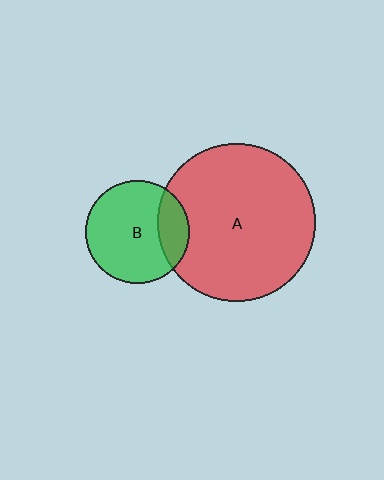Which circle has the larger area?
Circle A (red).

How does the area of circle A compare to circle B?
Approximately 2.3 times.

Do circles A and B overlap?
Yes.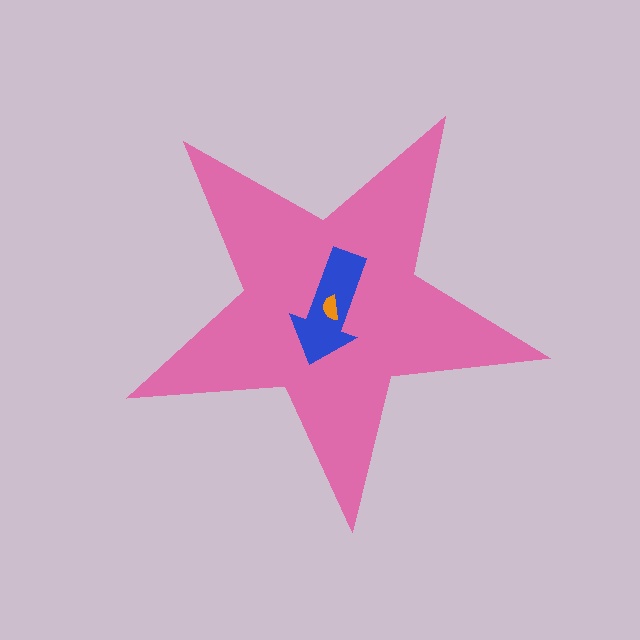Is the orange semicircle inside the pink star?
Yes.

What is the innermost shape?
The orange semicircle.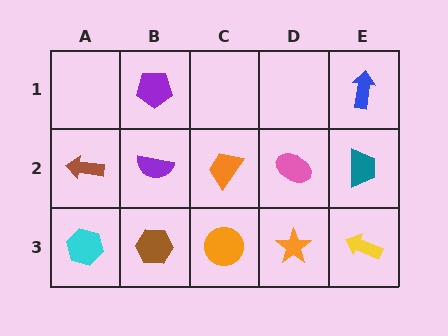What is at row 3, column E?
A yellow arrow.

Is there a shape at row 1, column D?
No, that cell is empty.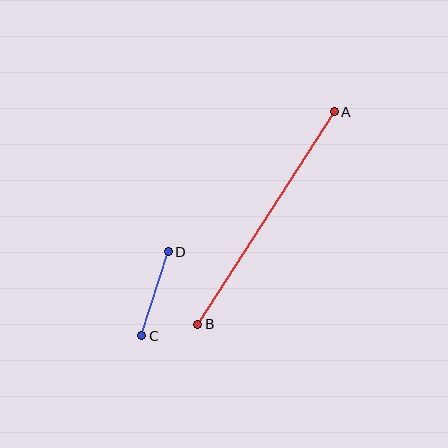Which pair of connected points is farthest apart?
Points A and B are farthest apart.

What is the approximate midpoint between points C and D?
The midpoint is at approximately (155, 294) pixels.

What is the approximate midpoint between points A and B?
The midpoint is at approximately (266, 218) pixels.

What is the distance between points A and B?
The distance is approximately 252 pixels.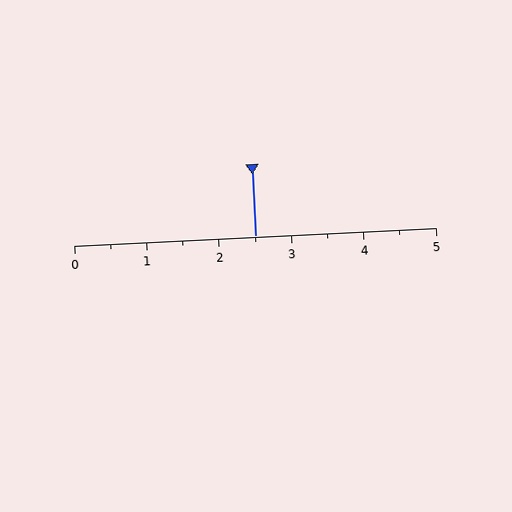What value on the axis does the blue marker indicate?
The marker indicates approximately 2.5.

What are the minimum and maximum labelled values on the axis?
The axis runs from 0 to 5.